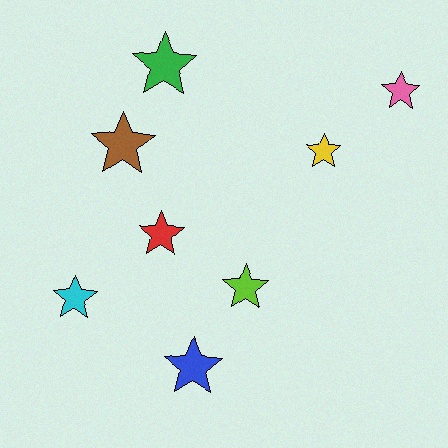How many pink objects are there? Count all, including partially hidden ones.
There is 1 pink object.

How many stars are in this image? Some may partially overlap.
There are 8 stars.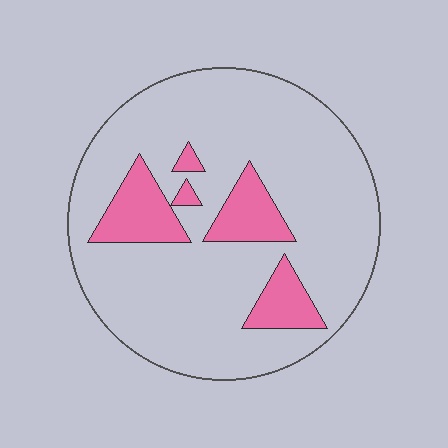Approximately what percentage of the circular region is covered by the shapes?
Approximately 15%.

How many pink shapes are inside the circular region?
5.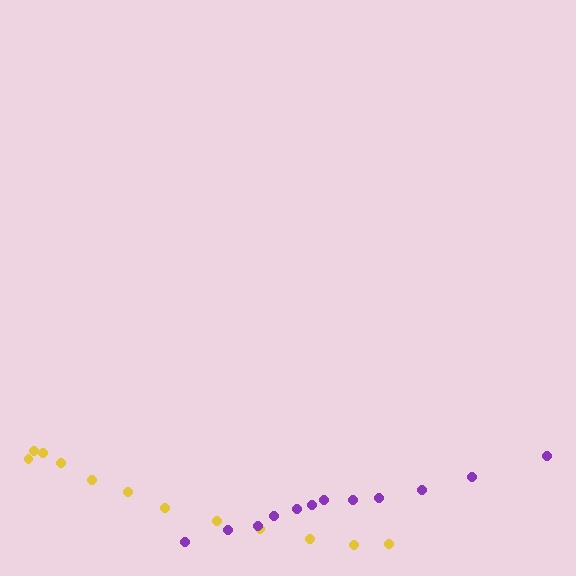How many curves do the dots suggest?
There are 2 distinct paths.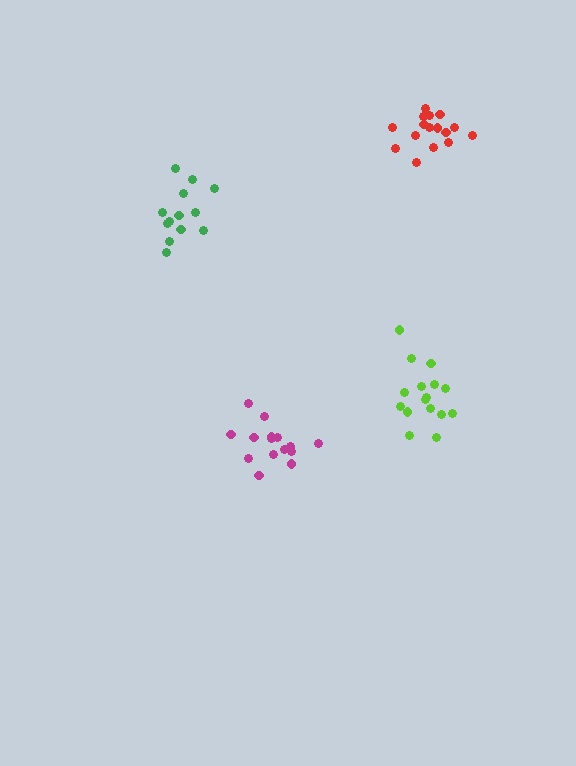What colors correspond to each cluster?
The clusters are colored: magenta, lime, red, green.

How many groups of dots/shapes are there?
There are 4 groups.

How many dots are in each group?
Group 1: 15 dots, Group 2: 16 dots, Group 3: 16 dots, Group 4: 13 dots (60 total).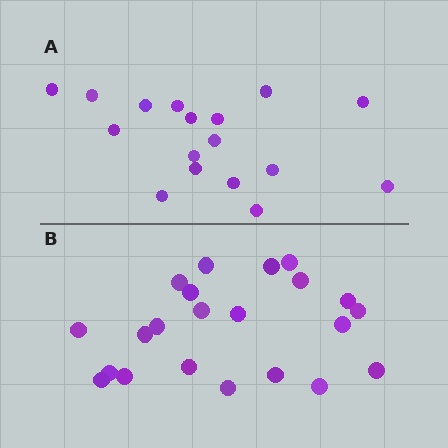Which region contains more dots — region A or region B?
Region B (the bottom region) has more dots.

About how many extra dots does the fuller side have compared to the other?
Region B has about 5 more dots than region A.